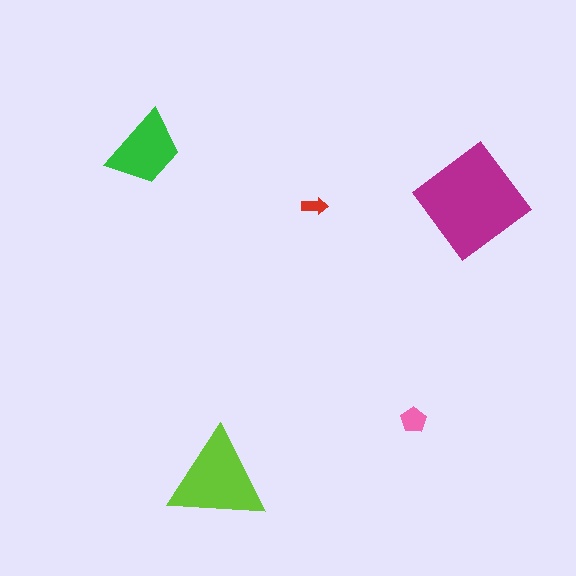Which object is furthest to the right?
The magenta diamond is rightmost.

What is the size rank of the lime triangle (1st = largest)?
2nd.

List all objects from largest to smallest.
The magenta diamond, the lime triangle, the green trapezoid, the pink pentagon, the red arrow.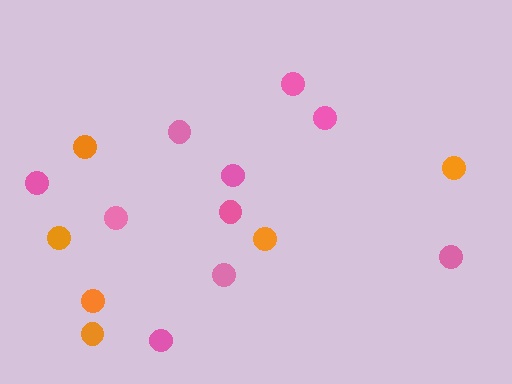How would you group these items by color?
There are 2 groups: one group of pink circles (10) and one group of orange circles (6).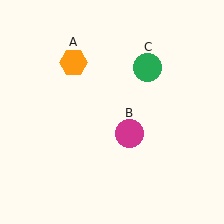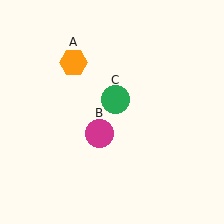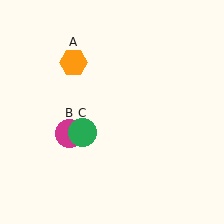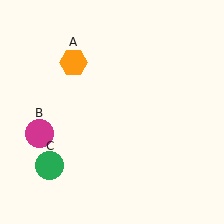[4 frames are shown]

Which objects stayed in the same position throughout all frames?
Orange hexagon (object A) remained stationary.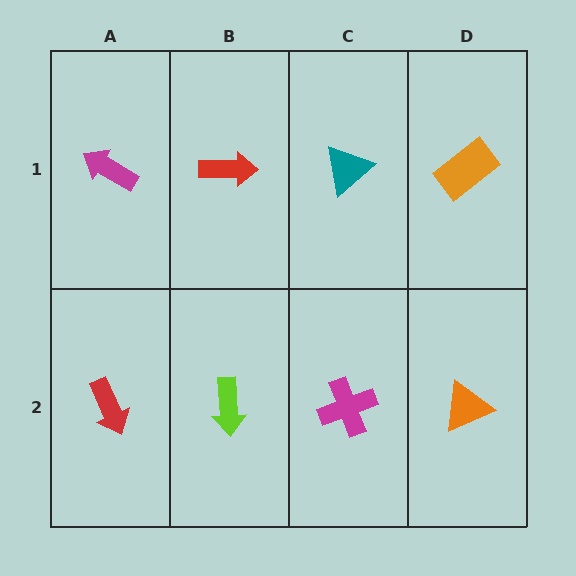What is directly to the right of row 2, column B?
A magenta cross.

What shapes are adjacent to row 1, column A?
A red arrow (row 2, column A), a red arrow (row 1, column B).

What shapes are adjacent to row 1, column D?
An orange triangle (row 2, column D), a teal triangle (row 1, column C).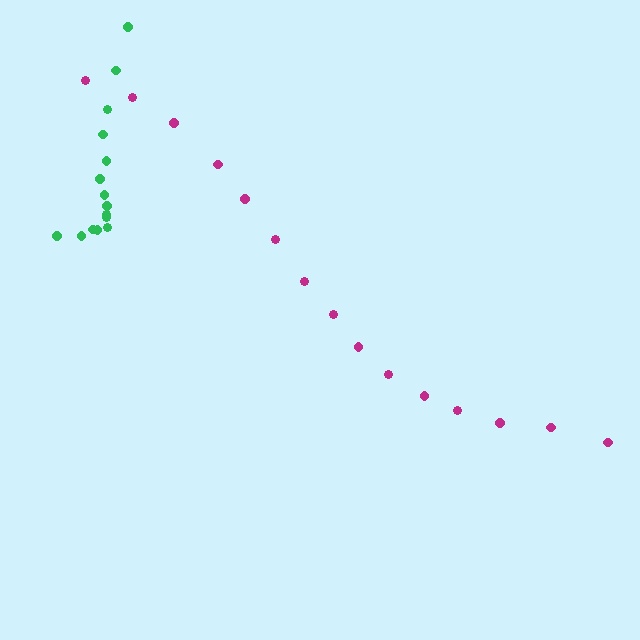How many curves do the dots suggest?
There are 2 distinct paths.